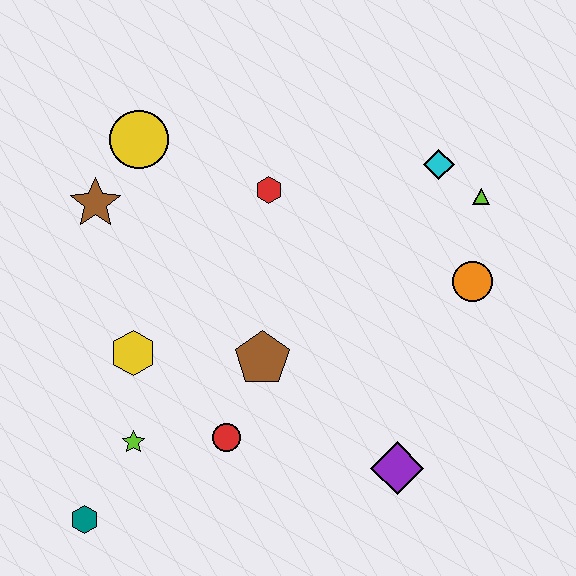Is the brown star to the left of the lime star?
Yes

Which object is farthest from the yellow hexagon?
The lime triangle is farthest from the yellow hexagon.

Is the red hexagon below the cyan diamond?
Yes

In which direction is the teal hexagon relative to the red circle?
The teal hexagon is to the left of the red circle.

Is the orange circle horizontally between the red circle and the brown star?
No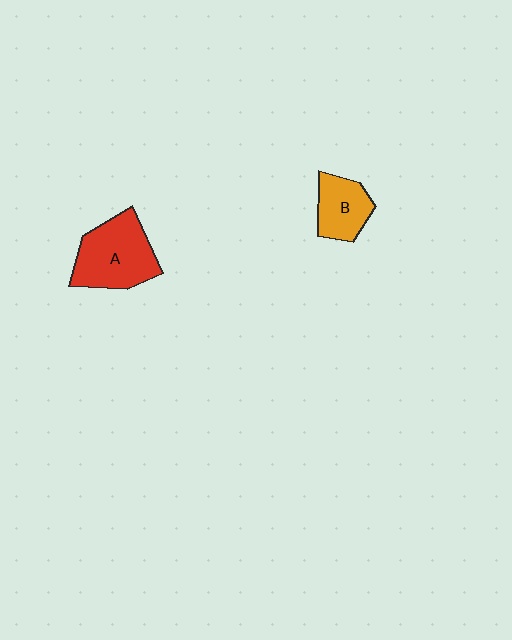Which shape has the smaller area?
Shape B (orange).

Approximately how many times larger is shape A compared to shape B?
Approximately 1.6 times.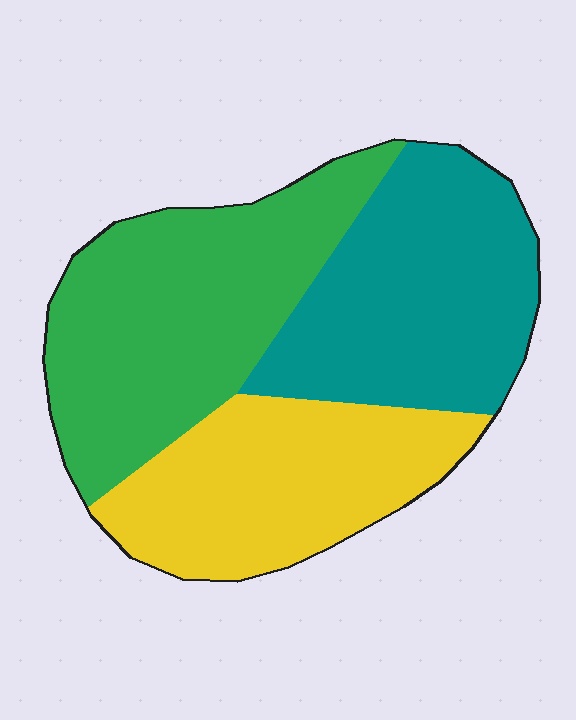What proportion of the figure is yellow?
Yellow takes up between a sixth and a third of the figure.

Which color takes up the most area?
Green, at roughly 35%.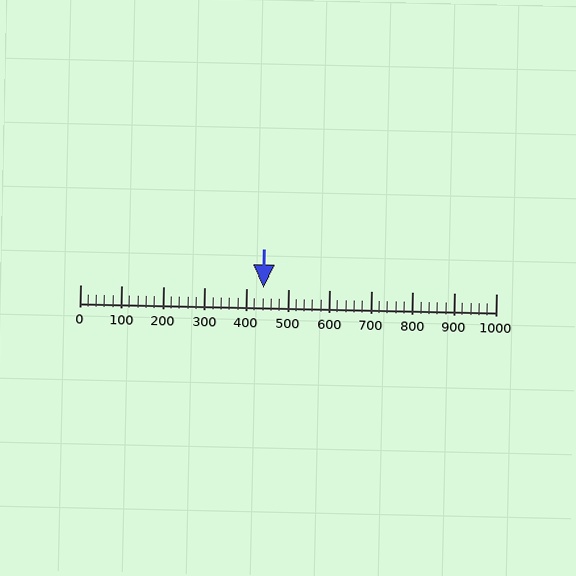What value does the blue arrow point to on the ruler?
The blue arrow points to approximately 440.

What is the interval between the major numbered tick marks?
The major tick marks are spaced 100 units apart.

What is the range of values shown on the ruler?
The ruler shows values from 0 to 1000.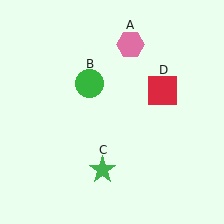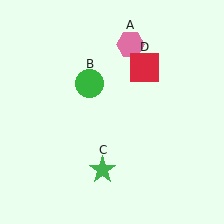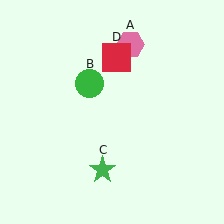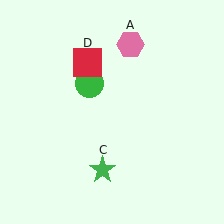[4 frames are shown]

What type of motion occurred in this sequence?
The red square (object D) rotated counterclockwise around the center of the scene.